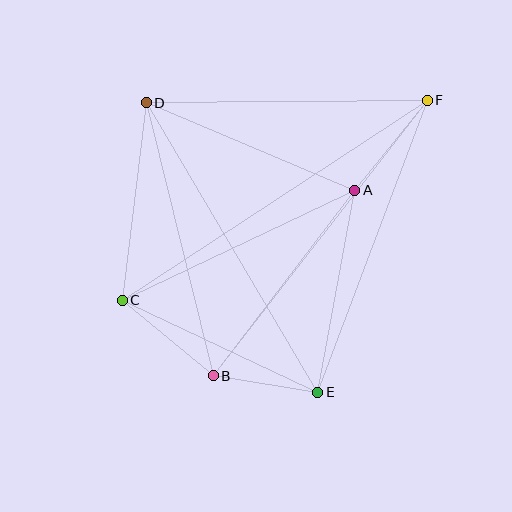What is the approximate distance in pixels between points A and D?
The distance between A and D is approximately 226 pixels.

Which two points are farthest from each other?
Points C and F are farthest from each other.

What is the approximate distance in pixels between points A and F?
The distance between A and F is approximately 116 pixels.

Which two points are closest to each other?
Points B and E are closest to each other.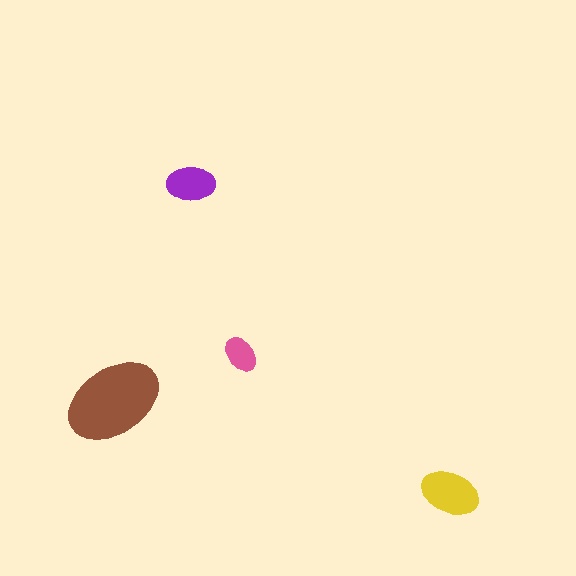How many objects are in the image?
There are 4 objects in the image.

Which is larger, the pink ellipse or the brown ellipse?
The brown one.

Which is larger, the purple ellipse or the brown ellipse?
The brown one.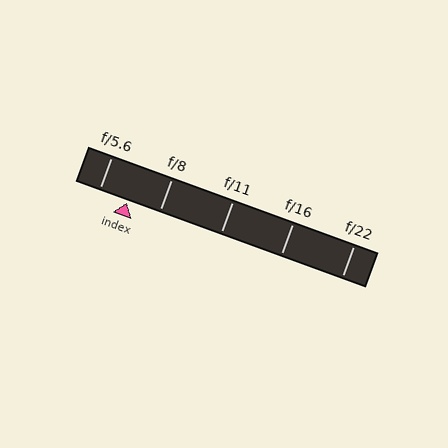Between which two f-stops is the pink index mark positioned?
The index mark is between f/5.6 and f/8.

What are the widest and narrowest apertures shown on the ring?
The widest aperture shown is f/5.6 and the narrowest is f/22.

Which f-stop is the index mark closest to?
The index mark is closest to f/5.6.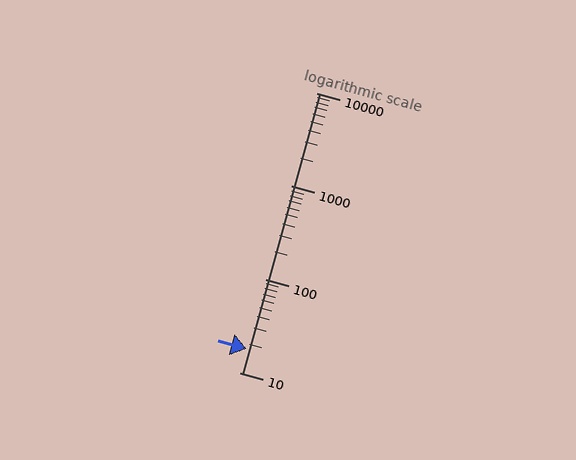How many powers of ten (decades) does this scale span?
The scale spans 3 decades, from 10 to 10000.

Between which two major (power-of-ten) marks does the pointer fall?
The pointer is between 10 and 100.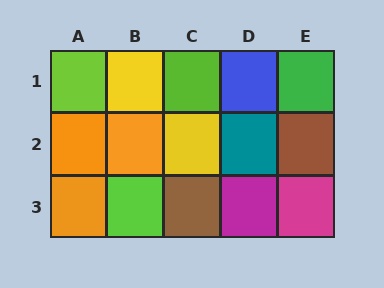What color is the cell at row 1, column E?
Green.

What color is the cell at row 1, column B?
Yellow.